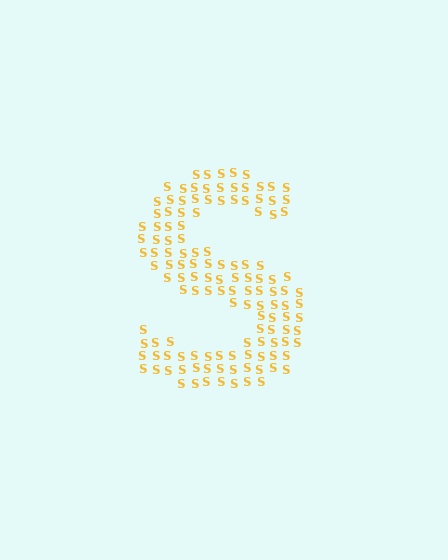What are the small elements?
The small elements are letter S's.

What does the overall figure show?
The overall figure shows the letter S.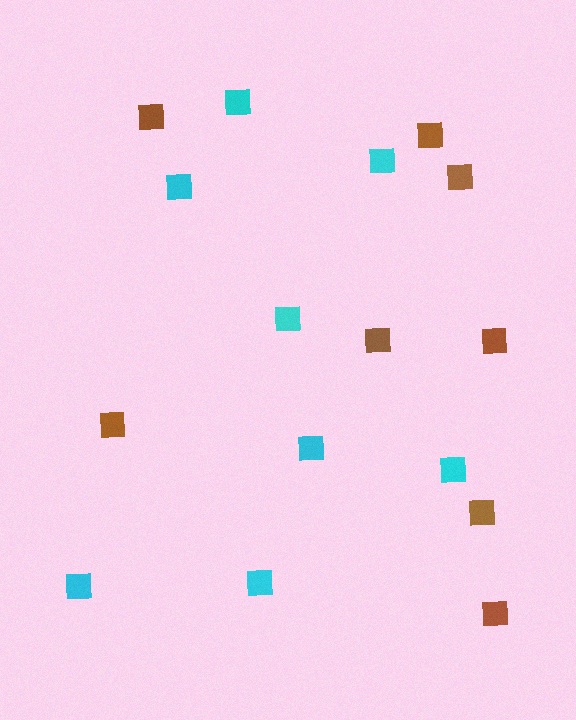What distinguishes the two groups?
There are 2 groups: one group of cyan squares (8) and one group of brown squares (8).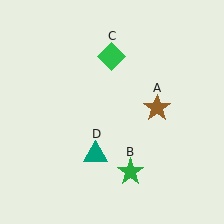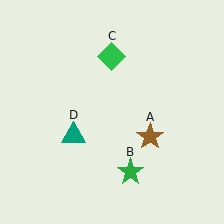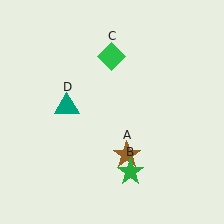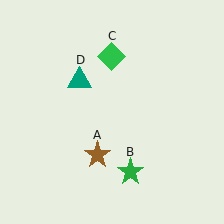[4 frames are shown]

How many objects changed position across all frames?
2 objects changed position: brown star (object A), teal triangle (object D).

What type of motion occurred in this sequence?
The brown star (object A), teal triangle (object D) rotated clockwise around the center of the scene.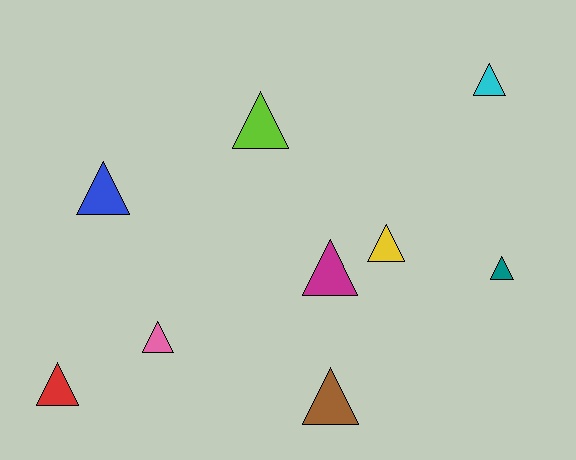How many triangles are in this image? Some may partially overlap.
There are 9 triangles.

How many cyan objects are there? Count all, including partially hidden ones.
There is 1 cyan object.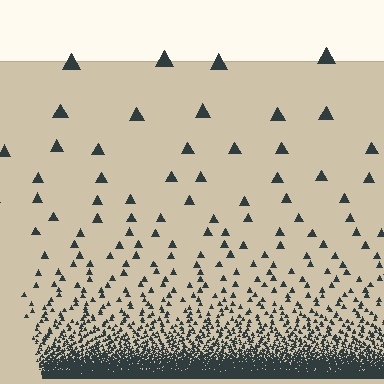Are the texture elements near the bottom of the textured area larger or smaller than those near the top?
Smaller. The gradient is inverted — elements near the bottom are smaller and denser.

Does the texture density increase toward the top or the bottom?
Density increases toward the bottom.